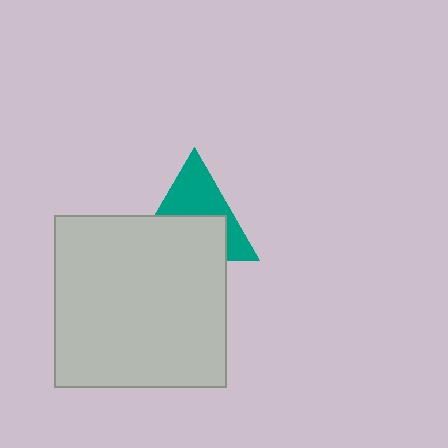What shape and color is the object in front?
The object in front is a light gray square.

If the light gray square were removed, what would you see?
You would see the complete teal triangle.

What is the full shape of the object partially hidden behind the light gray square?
The partially hidden object is a teal triangle.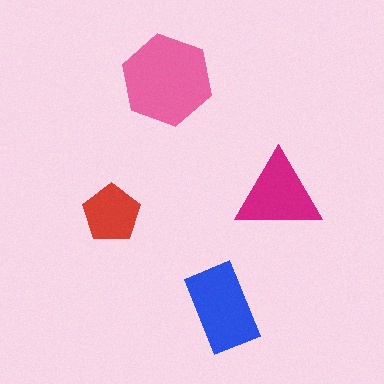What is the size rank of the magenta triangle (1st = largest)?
3rd.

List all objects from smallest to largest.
The red pentagon, the magenta triangle, the blue rectangle, the pink hexagon.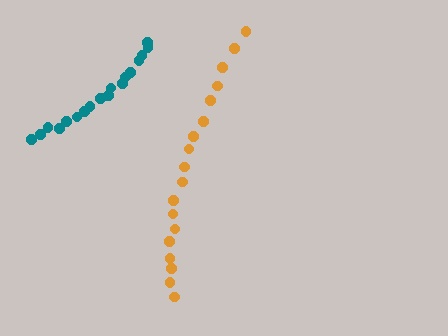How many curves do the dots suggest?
There are 2 distinct paths.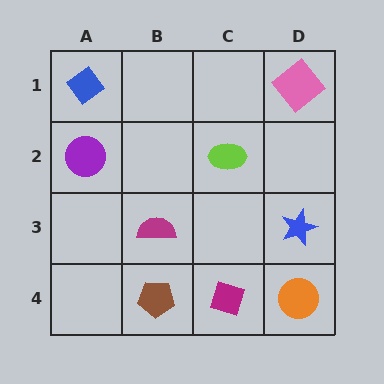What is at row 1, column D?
A pink diamond.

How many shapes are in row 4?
3 shapes.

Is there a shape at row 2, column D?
No, that cell is empty.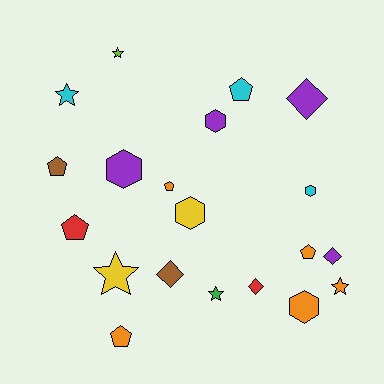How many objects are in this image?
There are 20 objects.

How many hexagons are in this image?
There are 5 hexagons.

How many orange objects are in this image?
There are 5 orange objects.